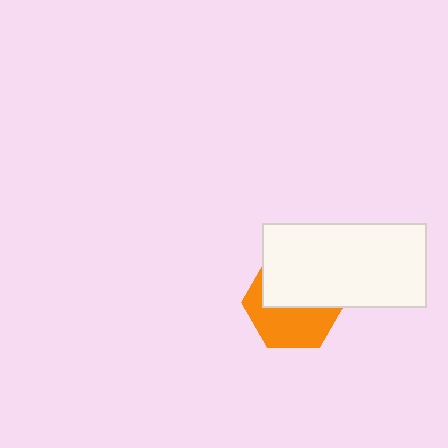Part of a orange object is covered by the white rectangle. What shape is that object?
It is a hexagon.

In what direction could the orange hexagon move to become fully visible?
The orange hexagon could move down. That would shift it out from behind the white rectangle entirely.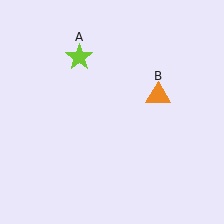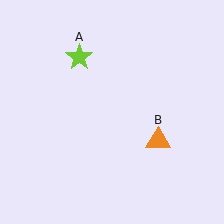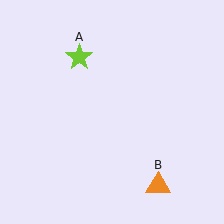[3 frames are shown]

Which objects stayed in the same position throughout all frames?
Lime star (object A) remained stationary.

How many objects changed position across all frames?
1 object changed position: orange triangle (object B).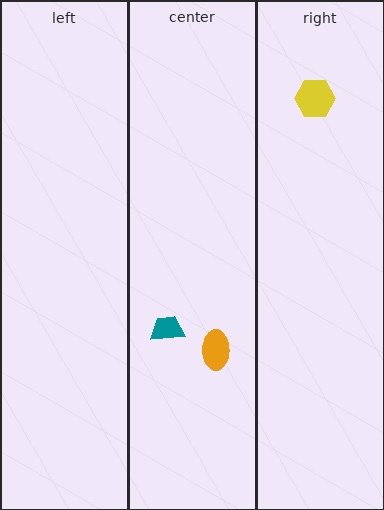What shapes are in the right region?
The yellow hexagon.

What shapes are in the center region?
The teal trapezoid, the orange ellipse.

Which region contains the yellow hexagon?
The right region.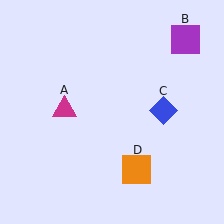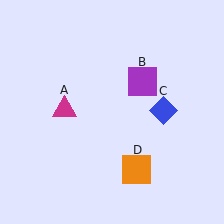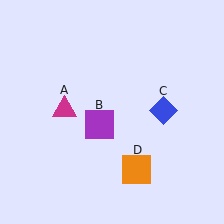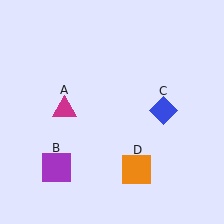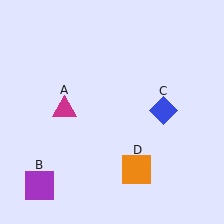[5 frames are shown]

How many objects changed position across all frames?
1 object changed position: purple square (object B).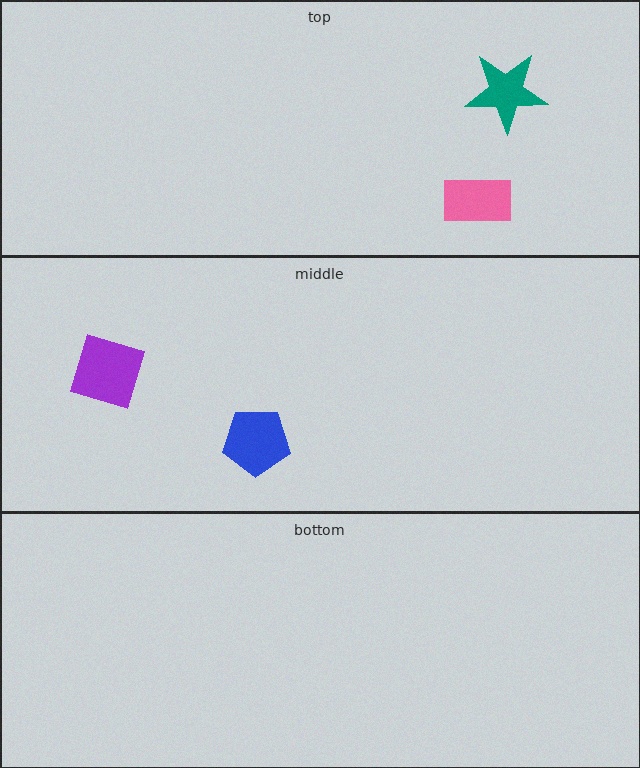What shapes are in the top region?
The pink rectangle, the teal star.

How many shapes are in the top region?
2.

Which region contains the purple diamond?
The middle region.